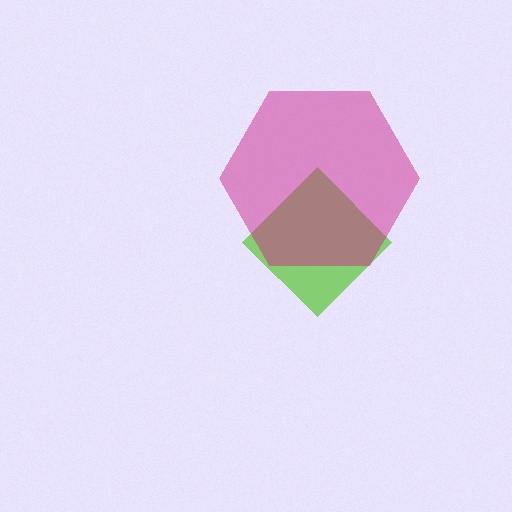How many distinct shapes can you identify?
There are 2 distinct shapes: a lime diamond, a magenta hexagon.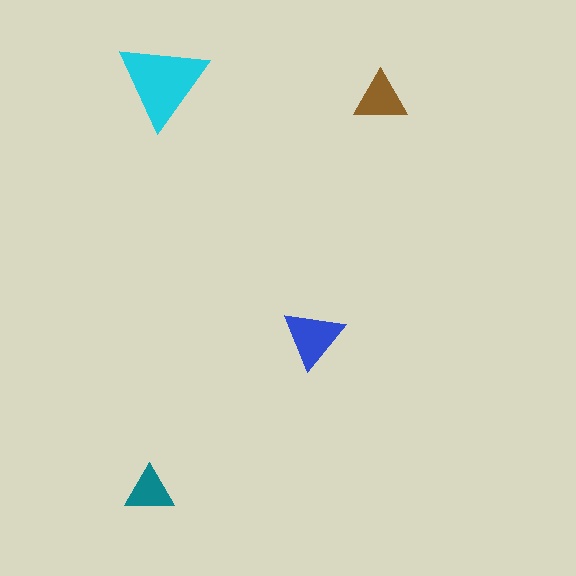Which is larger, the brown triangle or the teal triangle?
The brown one.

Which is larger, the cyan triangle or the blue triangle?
The cyan one.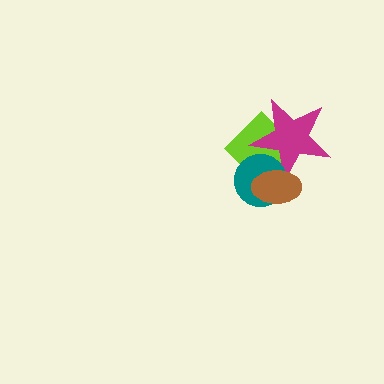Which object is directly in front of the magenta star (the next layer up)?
The teal circle is directly in front of the magenta star.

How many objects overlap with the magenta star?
3 objects overlap with the magenta star.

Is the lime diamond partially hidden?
Yes, it is partially covered by another shape.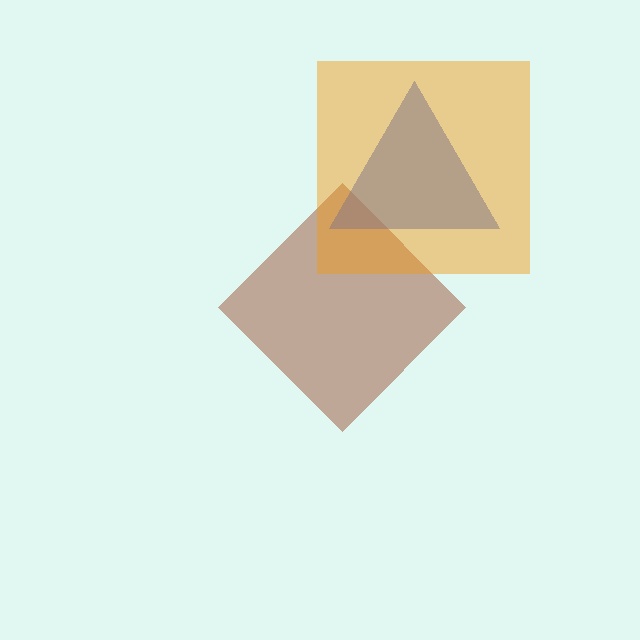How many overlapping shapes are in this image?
There are 3 overlapping shapes in the image.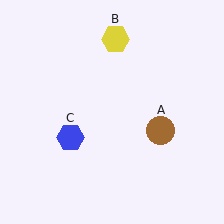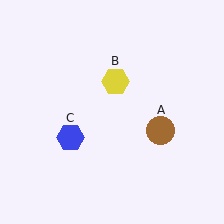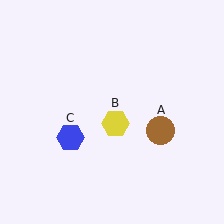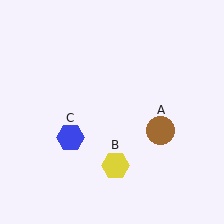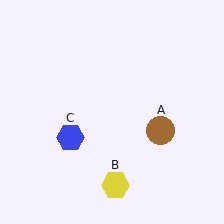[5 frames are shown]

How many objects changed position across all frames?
1 object changed position: yellow hexagon (object B).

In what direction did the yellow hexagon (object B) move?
The yellow hexagon (object B) moved down.